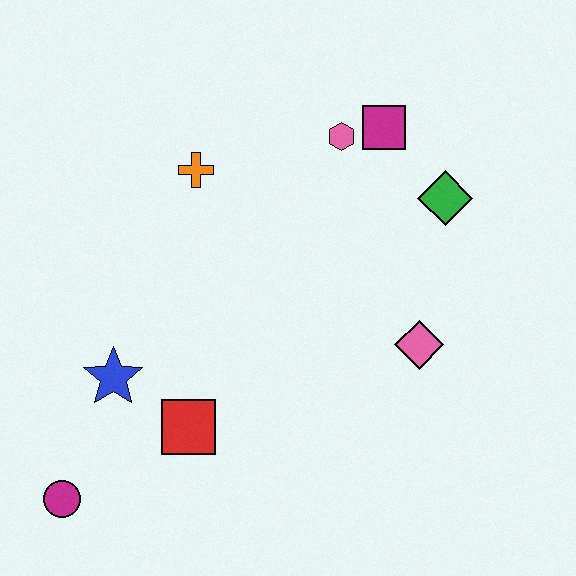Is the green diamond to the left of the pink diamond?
No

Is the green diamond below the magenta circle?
No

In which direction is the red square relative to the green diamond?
The red square is to the left of the green diamond.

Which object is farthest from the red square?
The magenta square is farthest from the red square.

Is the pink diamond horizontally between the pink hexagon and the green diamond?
Yes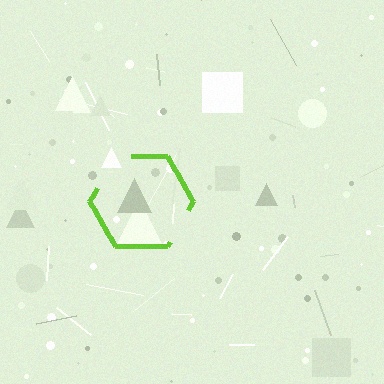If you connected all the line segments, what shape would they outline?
They would outline a hexagon.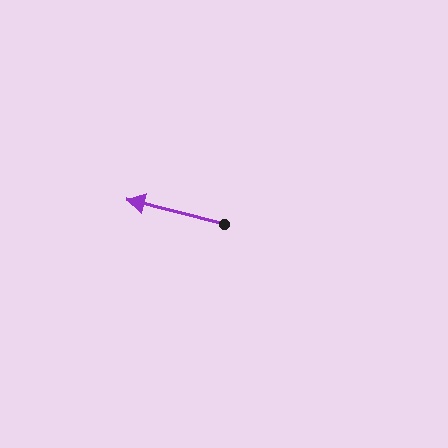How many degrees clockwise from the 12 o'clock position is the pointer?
Approximately 284 degrees.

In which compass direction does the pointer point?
West.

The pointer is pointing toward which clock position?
Roughly 9 o'clock.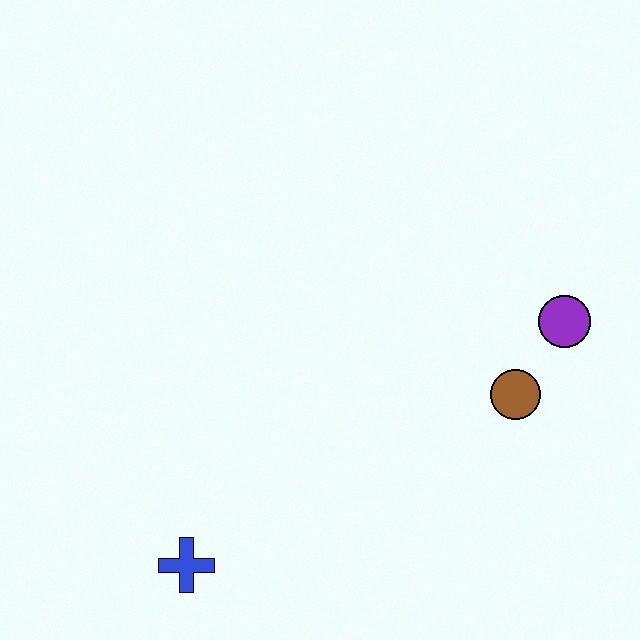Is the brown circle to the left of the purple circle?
Yes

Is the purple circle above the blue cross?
Yes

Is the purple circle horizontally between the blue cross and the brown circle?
No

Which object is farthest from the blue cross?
The purple circle is farthest from the blue cross.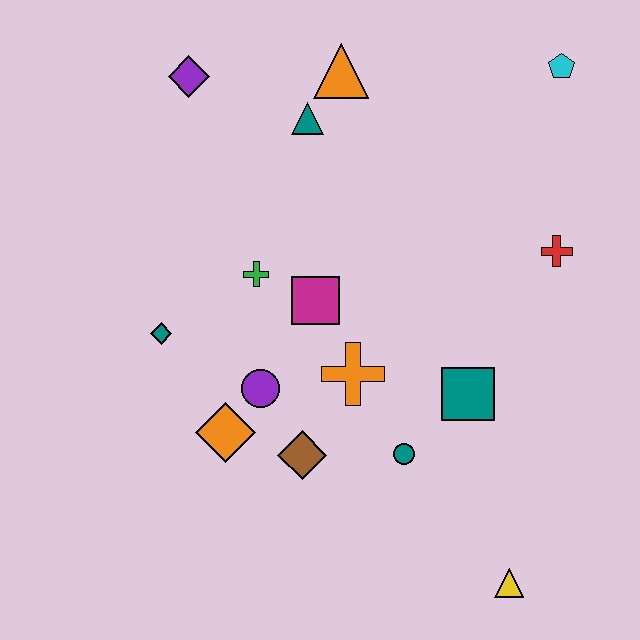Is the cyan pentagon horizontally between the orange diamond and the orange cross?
No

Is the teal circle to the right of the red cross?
No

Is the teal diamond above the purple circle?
Yes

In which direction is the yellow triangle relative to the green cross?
The yellow triangle is below the green cross.